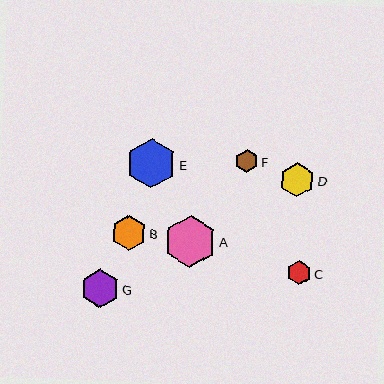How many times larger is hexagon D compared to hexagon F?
Hexagon D is approximately 1.5 times the size of hexagon F.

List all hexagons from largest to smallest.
From largest to smallest: A, E, G, B, D, C, F.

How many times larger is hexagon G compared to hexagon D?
Hexagon G is approximately 1.1 times the size of hexagon D.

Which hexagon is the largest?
Hexagon A is the largest with a size of approximately 52 pixels.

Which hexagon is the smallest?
Hexagon F is the smallest with a size of approximately 23 pixels.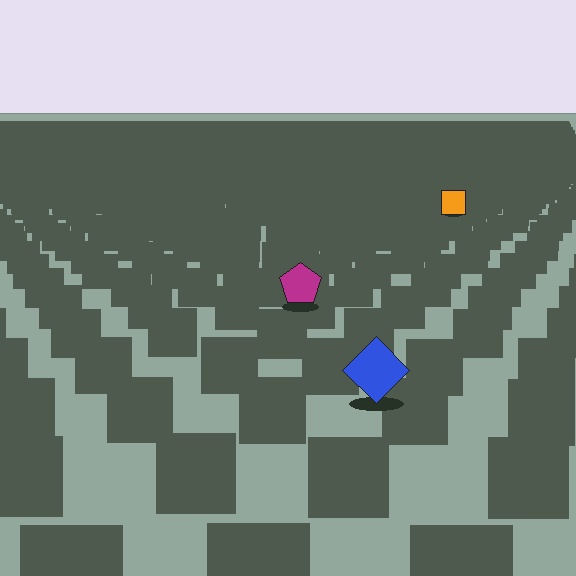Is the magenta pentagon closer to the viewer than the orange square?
Yes. The magenta pentagon is closer — you can tell from the texture gradient: the ground texture is coarser near it.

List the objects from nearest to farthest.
From nearest to farthest: the blue diamond, the magenta pentagon, the orange square.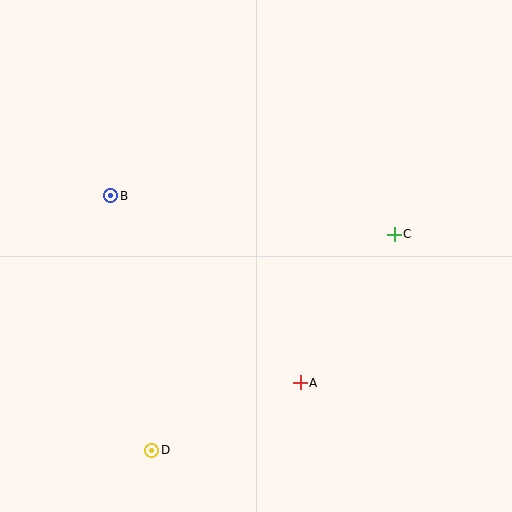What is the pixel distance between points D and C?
The distance between D and C is 325 pixels.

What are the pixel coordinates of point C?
Point C is at (394, 234).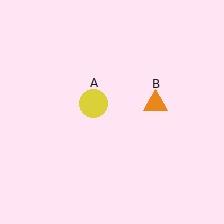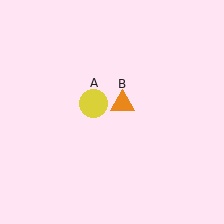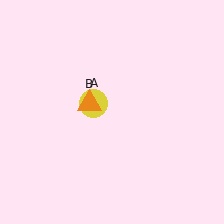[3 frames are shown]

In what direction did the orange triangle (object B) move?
The orange triangle (object B) moved left.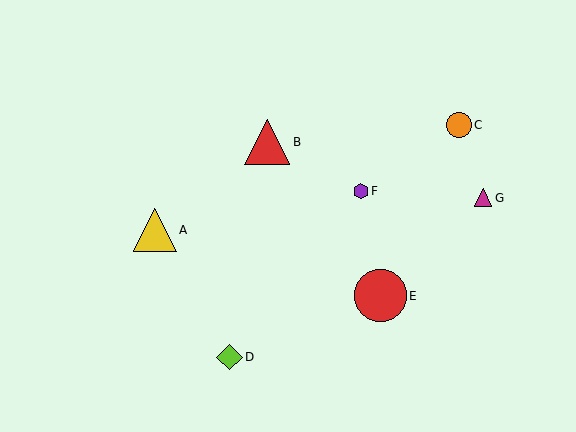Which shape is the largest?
The red circle (labeled E) is the largest.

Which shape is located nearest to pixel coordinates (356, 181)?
The purple hexagon (labeled F) at (361, 191) is nearest to that location.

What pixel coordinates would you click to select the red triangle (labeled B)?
Click at (267, 142) to select the red triangle B.